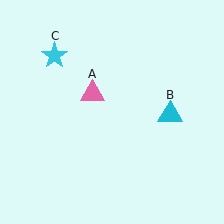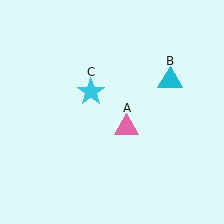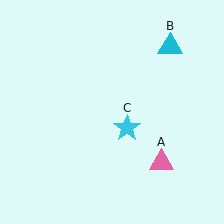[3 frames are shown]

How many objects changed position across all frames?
3 objects changed position: pink triangle (object A), cyan triangle (object B), cyan star (object C).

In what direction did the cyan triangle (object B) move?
The cyan triangle (object B) moved up.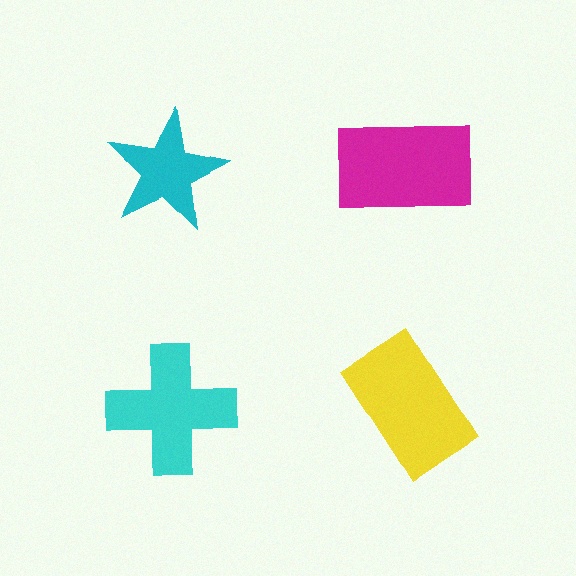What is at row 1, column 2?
A magenta rectangle.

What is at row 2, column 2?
A yellow rectangle.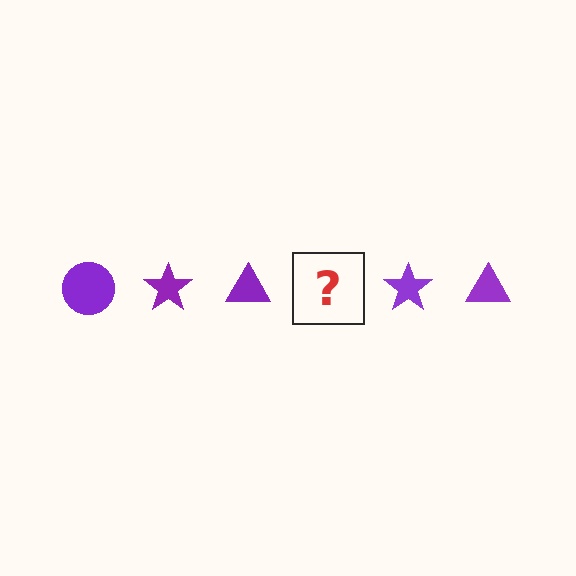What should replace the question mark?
The question mark should be replaced with a purple circle.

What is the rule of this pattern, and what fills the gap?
The rule is that the pattern cycles through circle, star, triangle shapes in purple. The gap should be filled with a purple circle.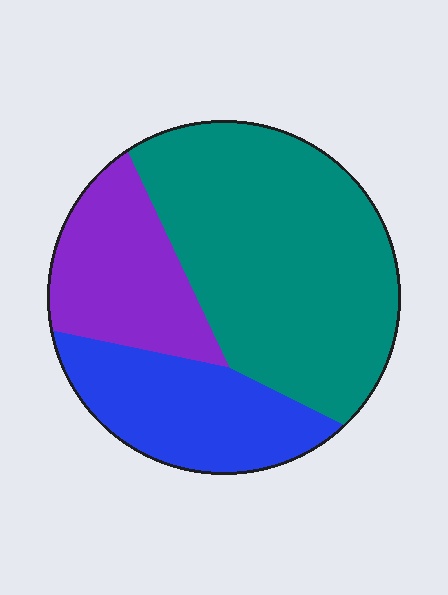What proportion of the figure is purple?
Purple takes up about one fifth (1/5) of the figure.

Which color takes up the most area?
Teal, at roughly 55%.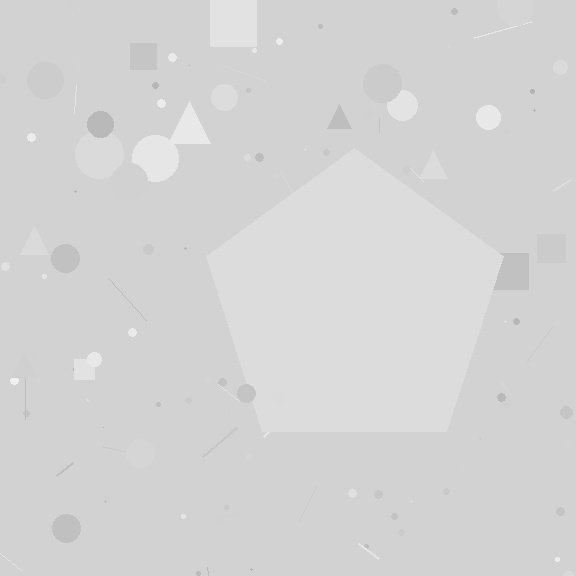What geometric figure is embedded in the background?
A pentagon is embedded in the background.